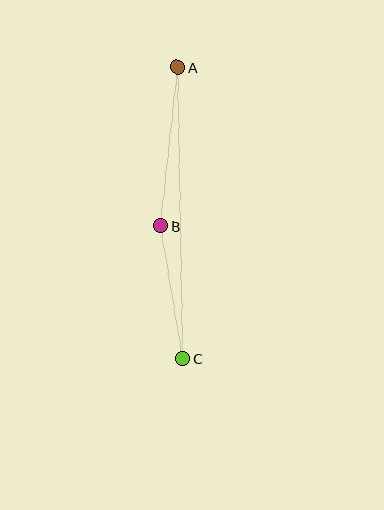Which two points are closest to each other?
Points B and C are closest to each other.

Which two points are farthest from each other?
Points A and C are farthest from each other.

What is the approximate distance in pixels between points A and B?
The distance between A and B is approximately 160 pixels.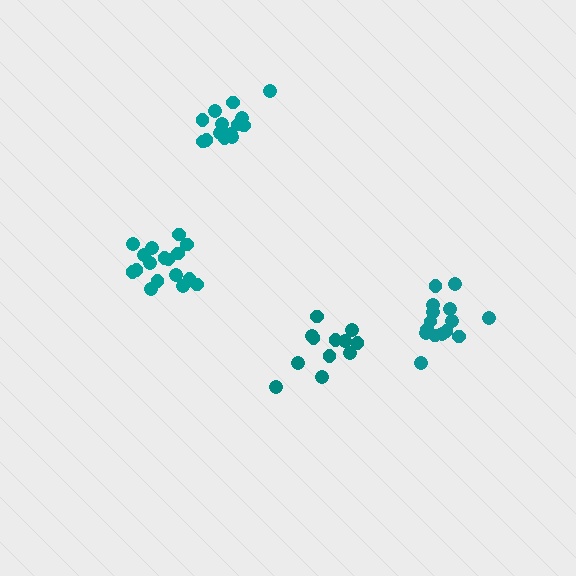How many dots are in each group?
Group 1: 14 dots, Group 2: 12 dots, Group 3: 15 dots, Group 4: 17 dots (58 total).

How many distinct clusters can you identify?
There are 4 distinct clusters.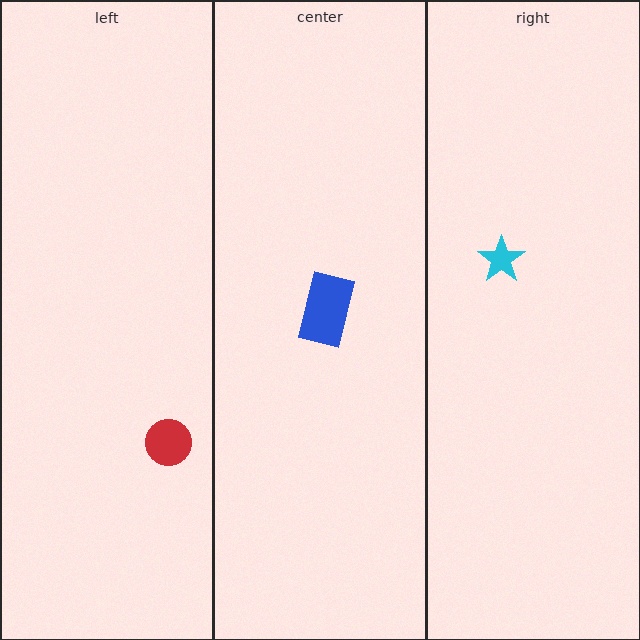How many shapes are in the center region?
1.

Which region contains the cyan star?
The right region.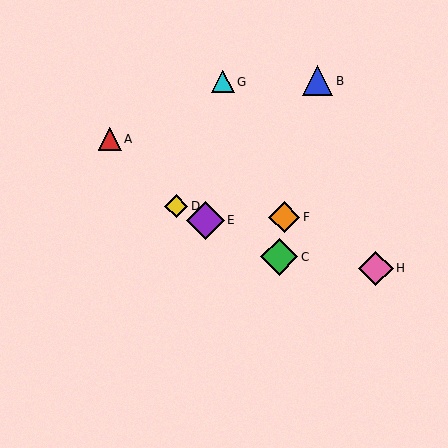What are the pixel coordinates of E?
Object E is at (205, 220).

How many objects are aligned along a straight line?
3 objects (C, D, E) are aligned along a straight line.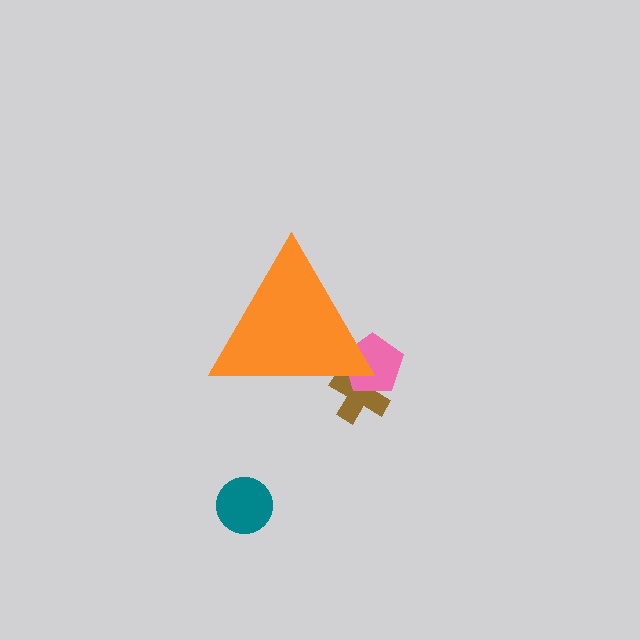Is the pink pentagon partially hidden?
Yes, the pink pentagon is partially hidden behind the orange triangle.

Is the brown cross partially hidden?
Yes, the brown cross is partially hidden behind the orange triangle.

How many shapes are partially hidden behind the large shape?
2 shapes are partially hidden.